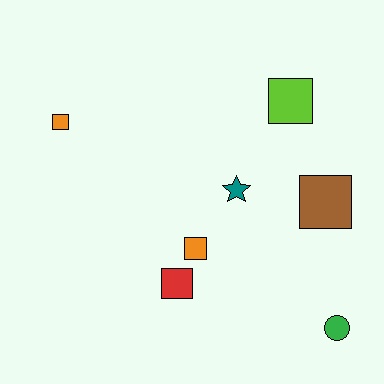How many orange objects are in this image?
There are 2 orange objects.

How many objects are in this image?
There are 7 objects.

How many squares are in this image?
There are 5 squares.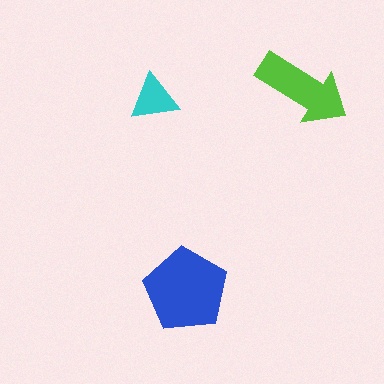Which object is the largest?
The blue pentagon.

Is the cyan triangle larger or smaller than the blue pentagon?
Smaller.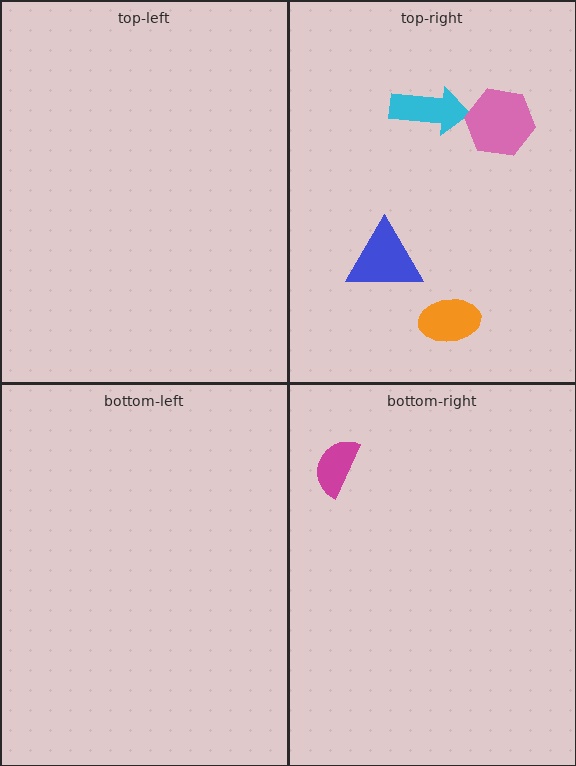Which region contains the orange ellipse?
The top-right region.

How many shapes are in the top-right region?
4.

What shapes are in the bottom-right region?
The magenta semicircle.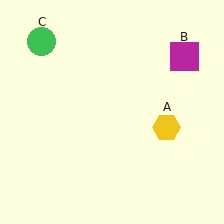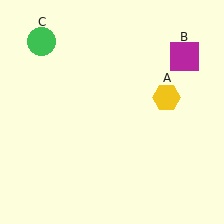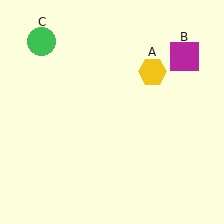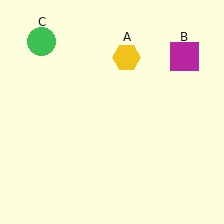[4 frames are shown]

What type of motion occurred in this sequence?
The yellow hexagon (object A) rotated counterclockwise around the center of the scene.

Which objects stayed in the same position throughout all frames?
Magenta square (object B) and green circle (object C) remained stationary.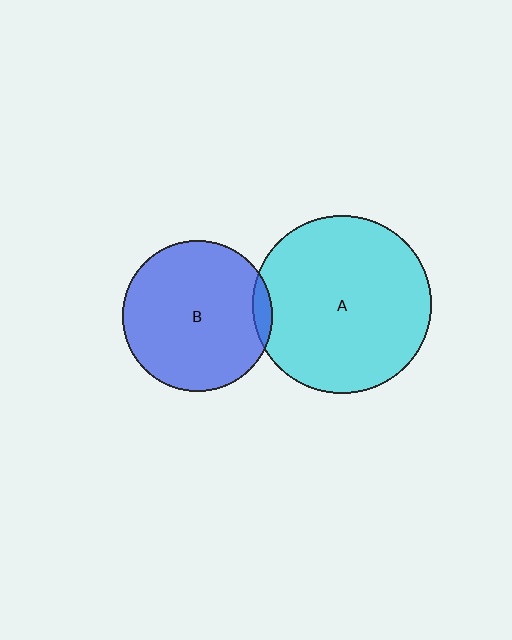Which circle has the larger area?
Circle A (cyan).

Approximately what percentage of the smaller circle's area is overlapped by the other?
Approximately 5%.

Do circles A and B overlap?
Yes.